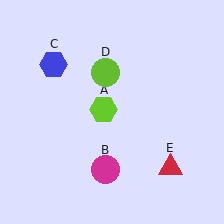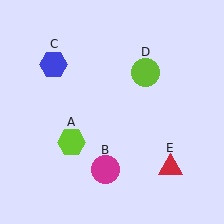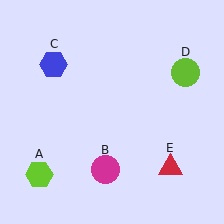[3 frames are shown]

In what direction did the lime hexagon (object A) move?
The lime hexagon (object A) moved down and to the left.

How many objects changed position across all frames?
2 objects changed position: lime hexagon (object A), lime circle (object D).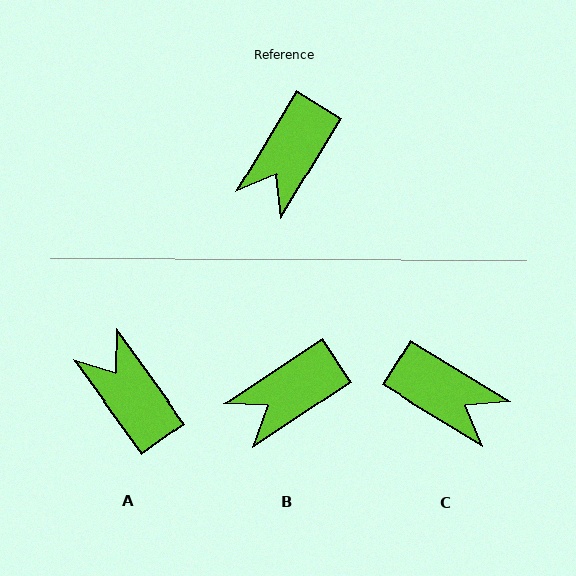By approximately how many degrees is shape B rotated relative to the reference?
Approximately 25 degrees clockwise.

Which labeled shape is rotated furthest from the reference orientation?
A, about 113 degrees away.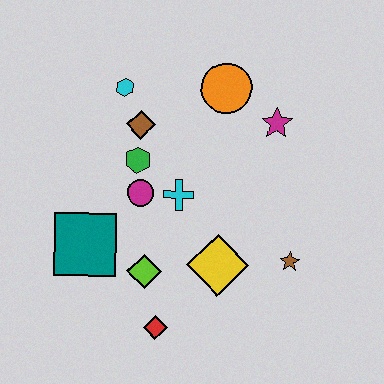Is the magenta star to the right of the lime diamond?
Yes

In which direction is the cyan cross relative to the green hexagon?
The cyan cross is to the right of the green hexagon.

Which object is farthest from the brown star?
The cyan hexagon is farthest from the brown star.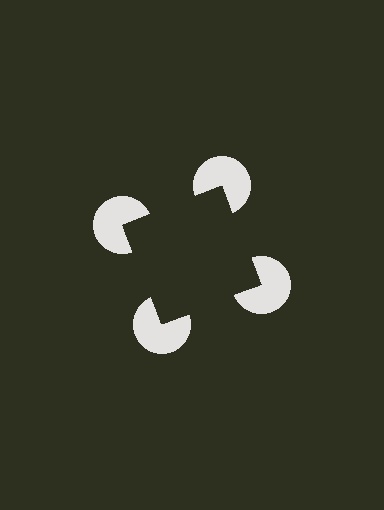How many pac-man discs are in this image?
There are 4 — one at each vertex of the illusory square.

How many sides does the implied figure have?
4 sides.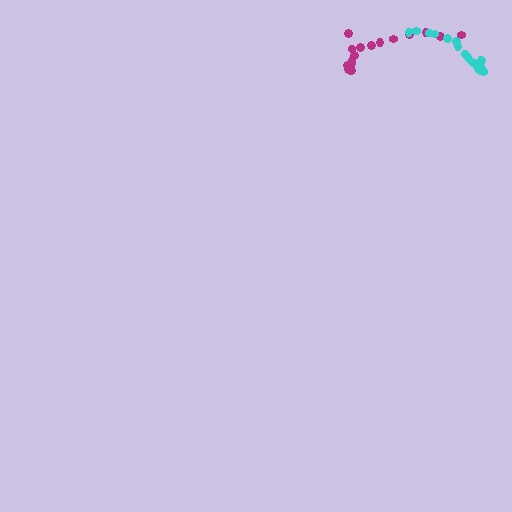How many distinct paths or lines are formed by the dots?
There are 2 distinct paths.